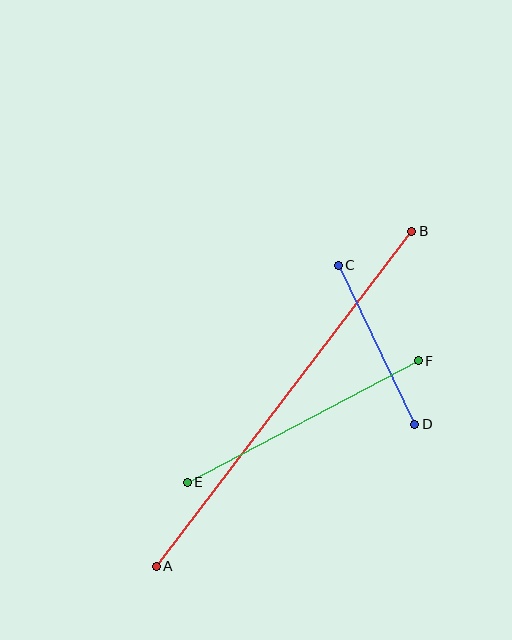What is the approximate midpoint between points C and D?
The midpoint is at approximately (376, 345) pixels.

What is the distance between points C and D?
The distance is approximately 177 pixels.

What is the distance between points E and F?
The distance is approximately 261 pixels.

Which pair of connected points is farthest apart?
Points A and B are farthest apart.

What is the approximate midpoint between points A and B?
The midpoint is at approximately (284, 399) pixels.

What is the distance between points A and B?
The distance is approximately 422 pixels.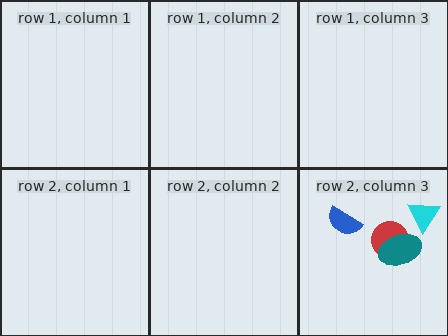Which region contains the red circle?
The row 2, column 3 region.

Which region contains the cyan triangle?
The row 2, column 3 region.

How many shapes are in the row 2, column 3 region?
4.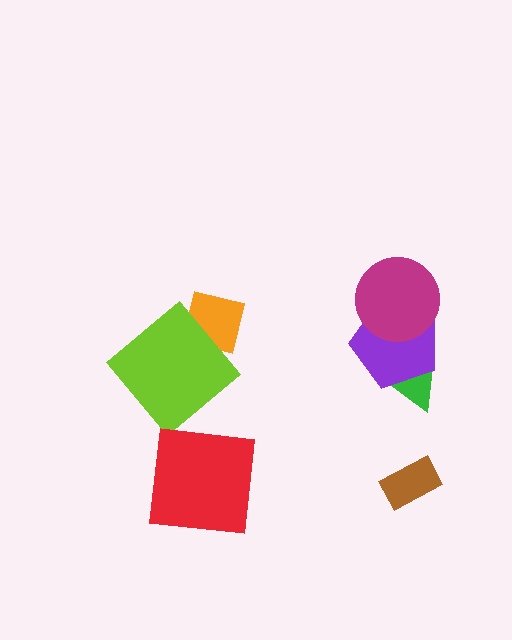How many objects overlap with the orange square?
1 object overlaps with the orange square.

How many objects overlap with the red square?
0 objects overlap with the red square.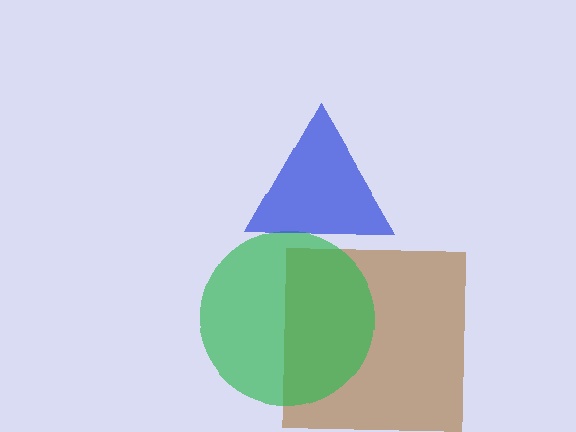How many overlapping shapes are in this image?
There are 3 overlapping shapes in the image.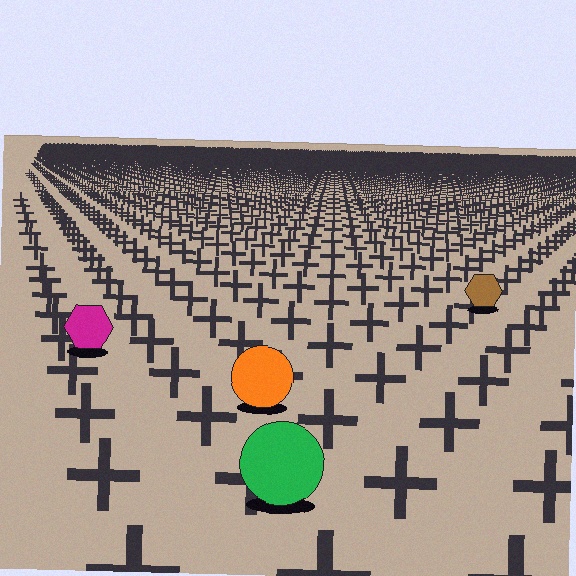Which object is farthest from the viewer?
The brown hexagon is farthest from the viewer. It appears smaller and the ground texture around it is denser.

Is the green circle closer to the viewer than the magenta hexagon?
Yes. The green circle is closer — you can tell from the texture gradient: the ground texture is coarser near it.